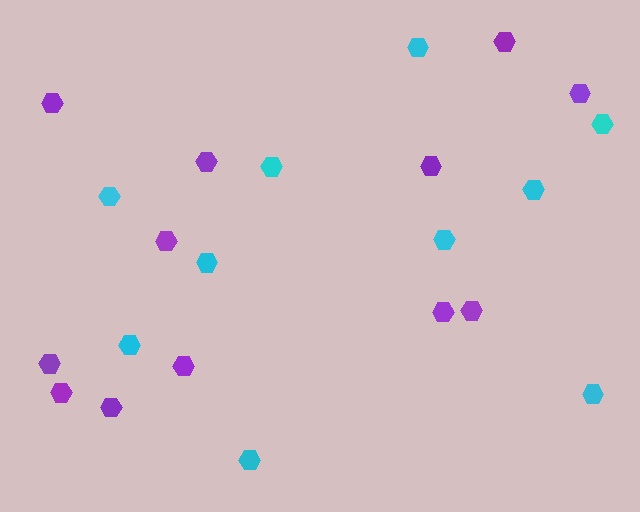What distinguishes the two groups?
There are 2 groups: one group of cyan hexagons (10) and one group of purple hexagons (12).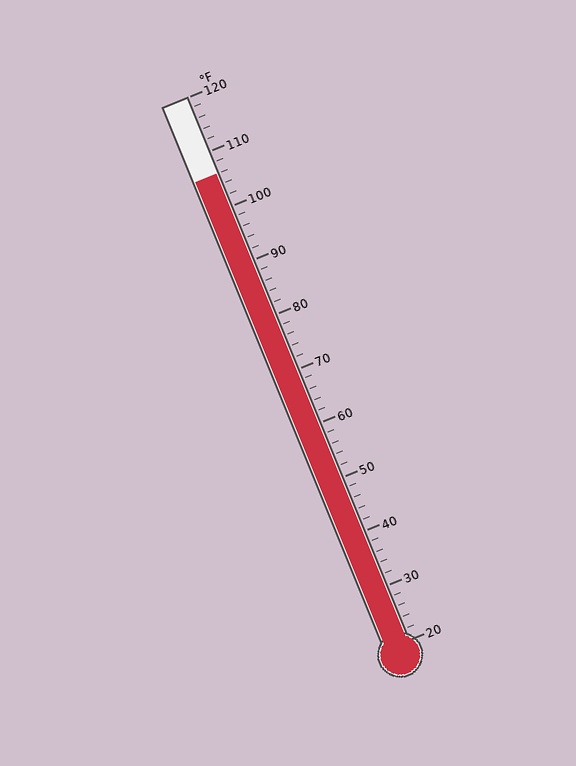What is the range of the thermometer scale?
The thermometer scale ranges from 20°F to 120°F.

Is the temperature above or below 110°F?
The temperature is below 110°F.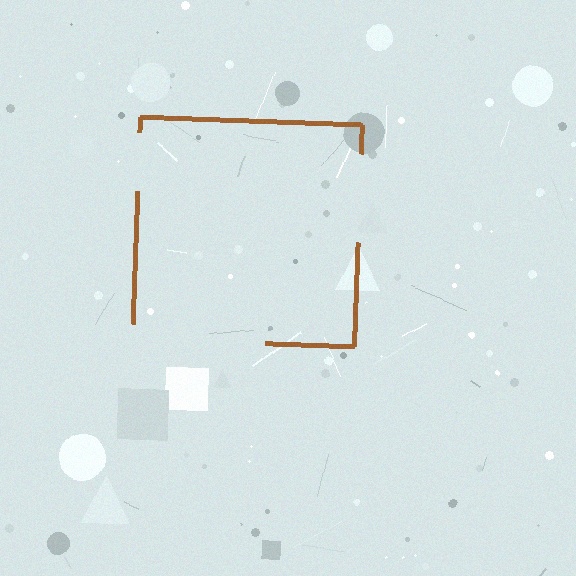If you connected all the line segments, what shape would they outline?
They would outline a square.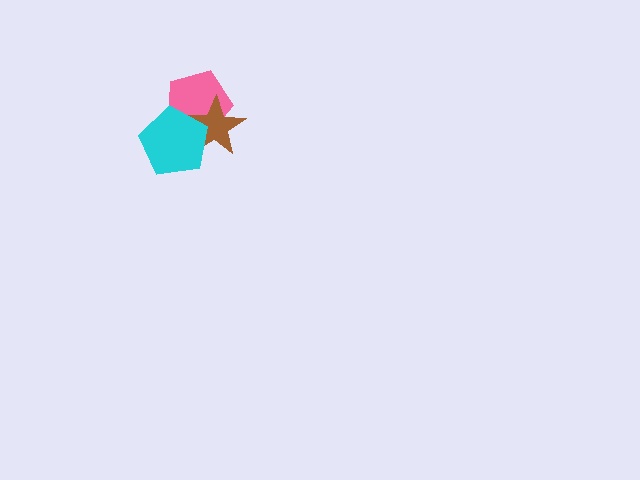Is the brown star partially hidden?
Yes, it is partially covered by another shape.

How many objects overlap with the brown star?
2 objects overlap with the brown star.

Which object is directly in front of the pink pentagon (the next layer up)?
The brown star is directly in front of the pink pentagon.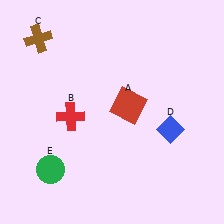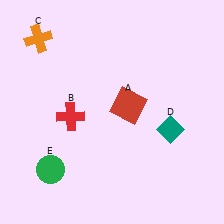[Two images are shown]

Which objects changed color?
C changed from brown to orange. D changed from blue to teal.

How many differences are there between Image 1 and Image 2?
There are 2 differences between the two images.